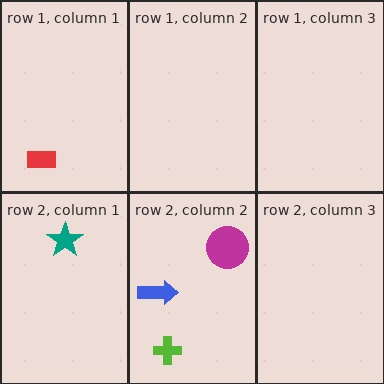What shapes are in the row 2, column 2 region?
The blue arrow, the lime cross, the magenta circle.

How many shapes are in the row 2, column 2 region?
3.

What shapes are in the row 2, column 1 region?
The teal star.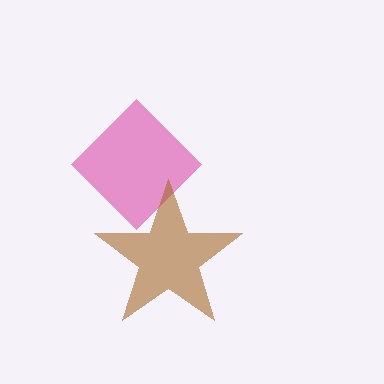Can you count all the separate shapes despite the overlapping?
Yes, there are 2 separate shapes.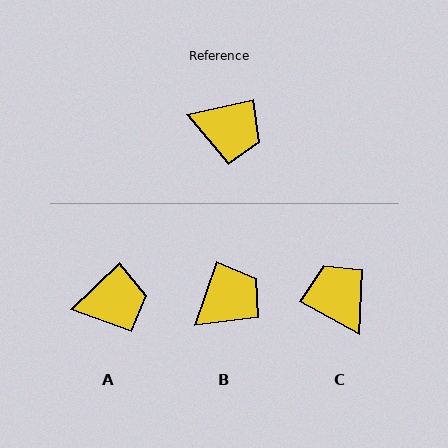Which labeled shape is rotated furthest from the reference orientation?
C, about 138 degrees away.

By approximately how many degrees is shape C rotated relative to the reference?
Approximately 138 degrees counter-clockwise.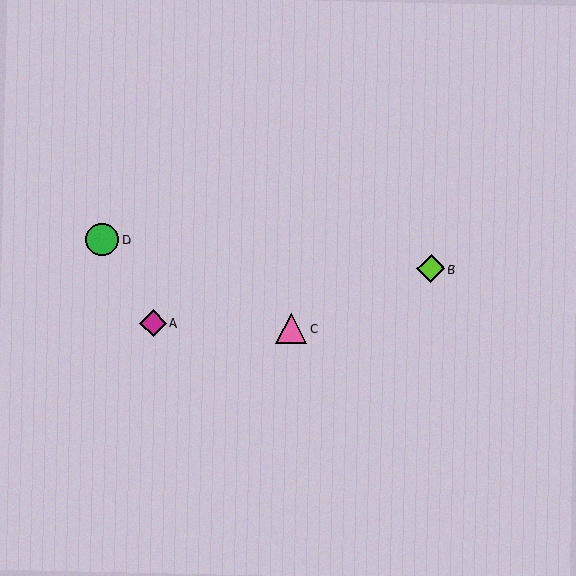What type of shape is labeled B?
Shape B is a lime diamond.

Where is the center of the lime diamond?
The center of the lime diamond is at (431, 269).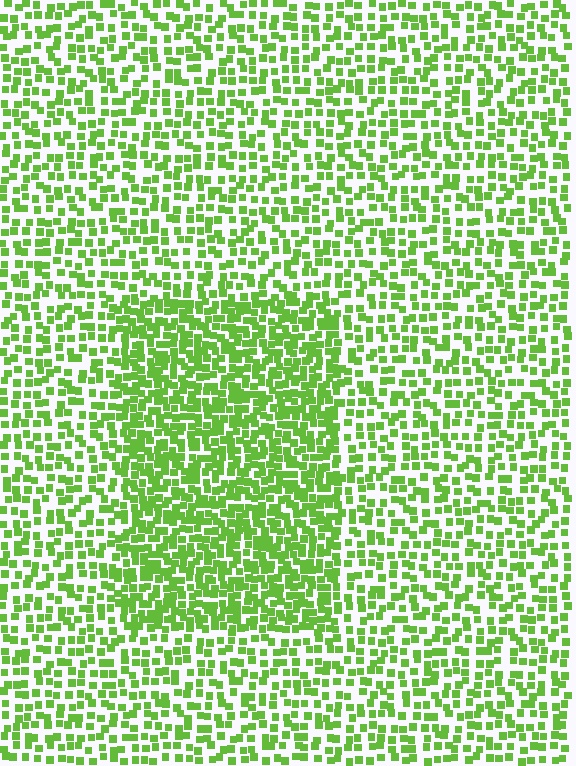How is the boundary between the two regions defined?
The boundary is defined by a change in element density (approximately 1.8x ratio). All elements are the same color, size, and shape.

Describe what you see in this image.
The image contains small lime elements arranged at two different densities. A rectangle-shaped region is visible where the elements are more densely packed than the surrounding area.